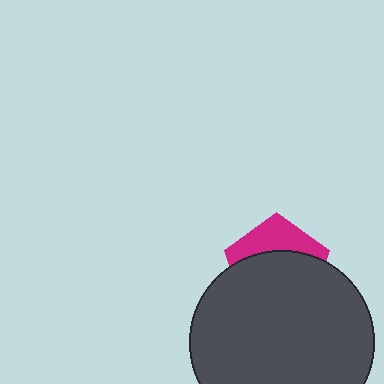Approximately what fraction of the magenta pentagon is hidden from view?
Roughly 67% of the magenta pentagon is hidden behind the dark gray circle.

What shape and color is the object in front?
The object in front is a dark gray circle.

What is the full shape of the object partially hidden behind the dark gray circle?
The partially hidden object is a magenta pentagon.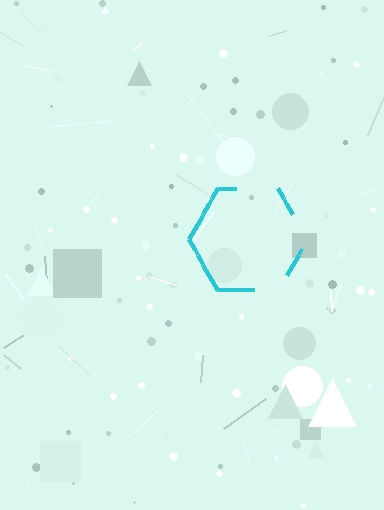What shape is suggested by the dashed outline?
The dashed outline suggests a hexagon.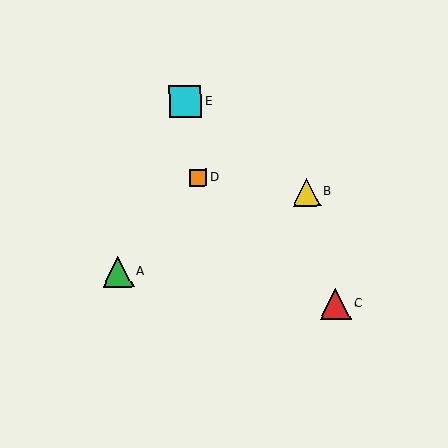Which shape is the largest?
The cyan square (labeled E) is the largest.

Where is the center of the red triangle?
The center of the red triangle is at (335, 304).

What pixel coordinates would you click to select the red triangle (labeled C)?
Click at (335, 304) to select the red triangle C.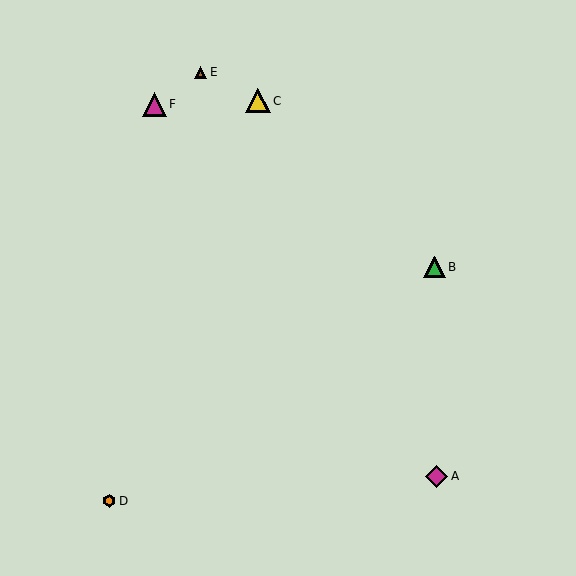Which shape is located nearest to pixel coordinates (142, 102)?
The magenta triangle (labeled F) at (154, 104) is nearest to that location.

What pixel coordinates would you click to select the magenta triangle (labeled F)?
Click at (154, 104) to select the magenta triangle F.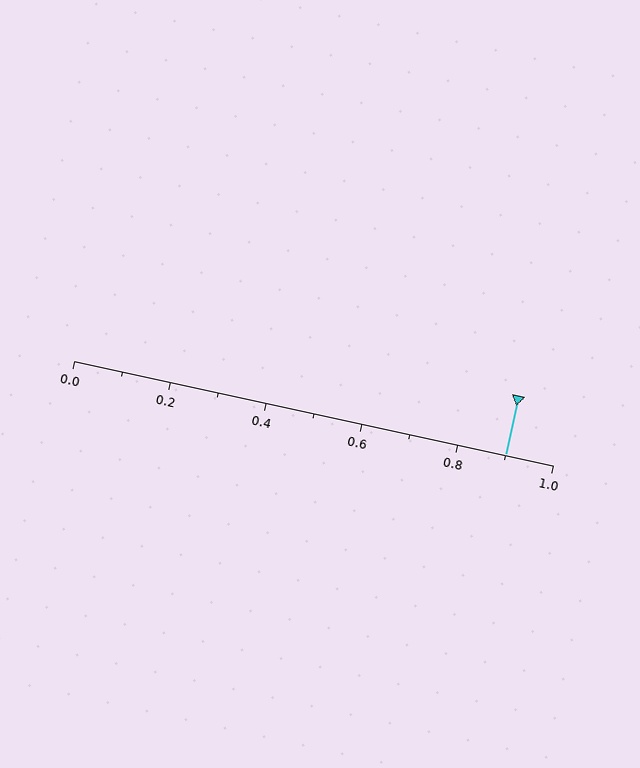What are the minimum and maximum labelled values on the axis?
The axis runs from 0.0 to 1.0.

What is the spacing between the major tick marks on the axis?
The major ticks are spaced 0.2 apart.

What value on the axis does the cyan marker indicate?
The marker indicates approximately 0.9.